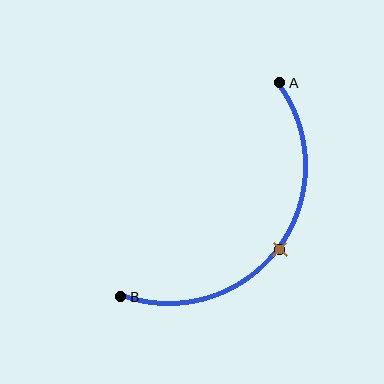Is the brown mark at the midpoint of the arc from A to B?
Yes. The brown mark lies on the arc at equal arc-length from both A and B — it is the arc midpoint.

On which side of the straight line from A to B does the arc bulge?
The arc bulges below and to the right of the straight line connecting A and B.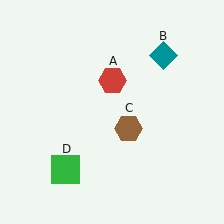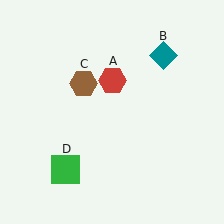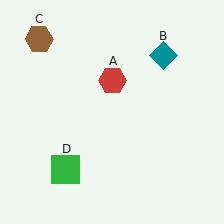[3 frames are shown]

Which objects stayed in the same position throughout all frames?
Red hexagon (object A) and teal diamond (object B) and green square (object D) remained stationary.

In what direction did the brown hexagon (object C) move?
The brown hexagon (object C) moved up and to the left.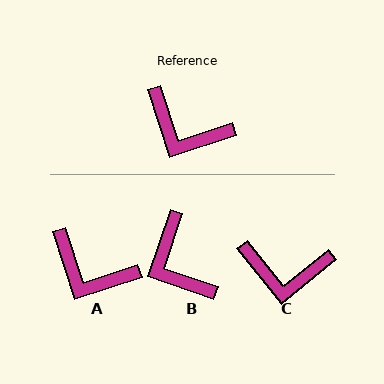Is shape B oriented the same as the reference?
No, it is off by about 37 degrees.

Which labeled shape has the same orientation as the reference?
A.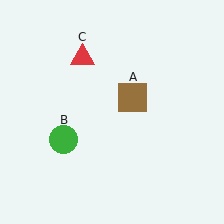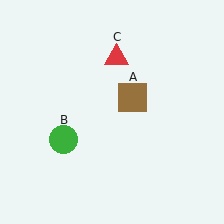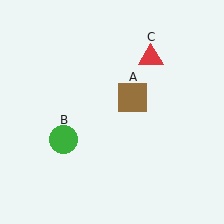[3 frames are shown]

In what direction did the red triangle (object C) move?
The red triangle (object C) moved right.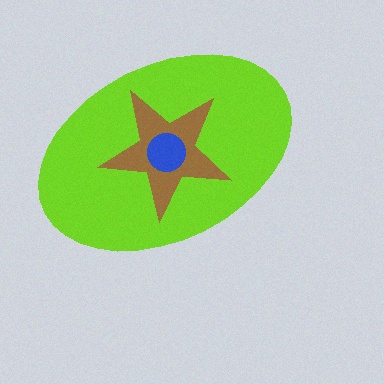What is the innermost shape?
The blue circle.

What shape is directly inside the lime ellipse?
The brown star.